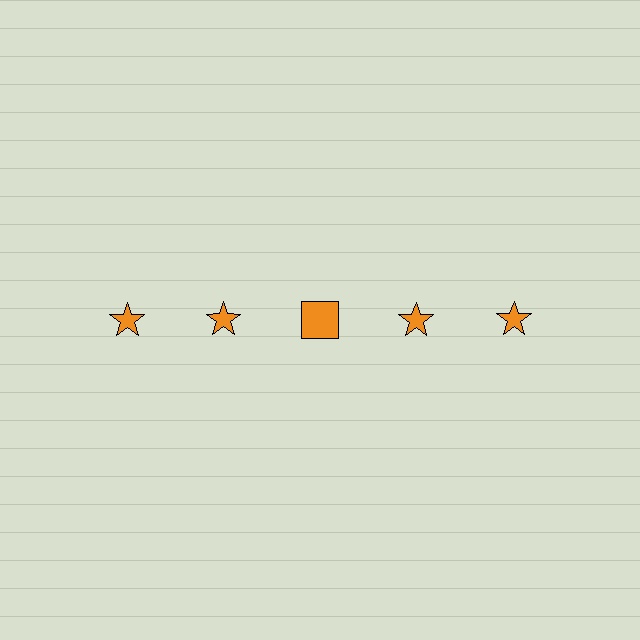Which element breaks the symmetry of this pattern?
The orange square in the top row, center column breaks the symmetry. All other shapes are orange stars.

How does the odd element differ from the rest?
It has a different shape: square instead of star.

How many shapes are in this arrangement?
There are 5 shapes arranged in a grid pattern.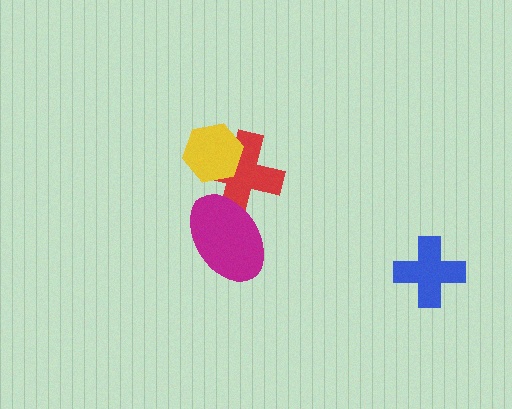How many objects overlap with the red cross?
2 objects overlap with the red cross.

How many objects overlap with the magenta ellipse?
1 object overlaps with the magenta ellipse.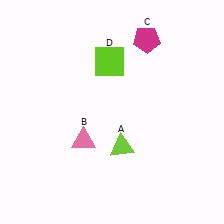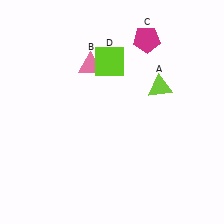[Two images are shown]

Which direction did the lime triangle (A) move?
The lime triangle (A) moved up.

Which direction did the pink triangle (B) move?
The pink triangle (B) moved up.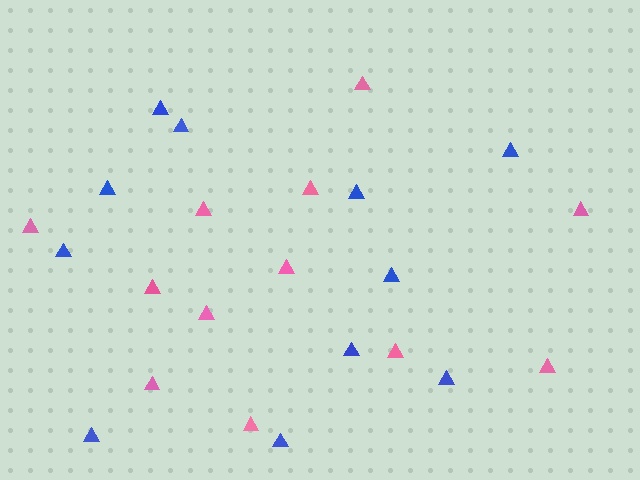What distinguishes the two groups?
There are 2 groups: one group of pink triangles (12) and one group of blue triangles (11).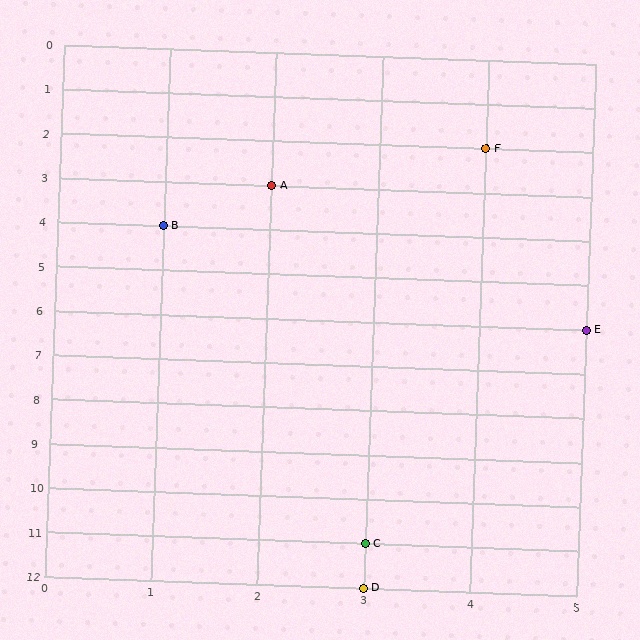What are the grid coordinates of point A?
Point A is at grid coordinates (2, 3).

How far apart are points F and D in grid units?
Points F and D are 1 column and 10 rows apart (about 10.0 grid units diagonally).